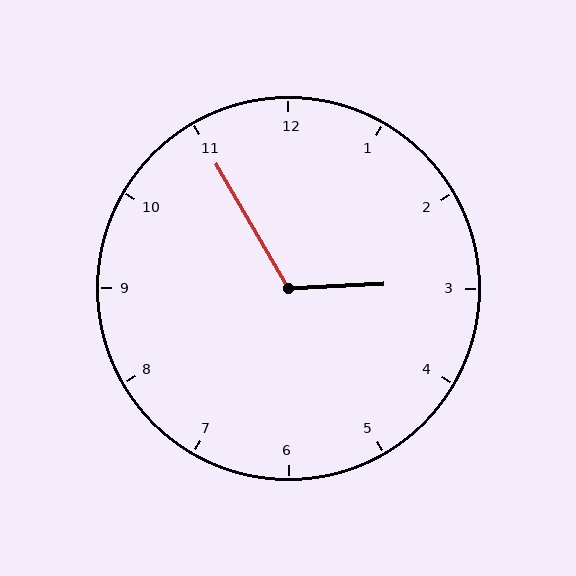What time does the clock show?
2:55.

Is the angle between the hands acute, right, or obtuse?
It is obtuse.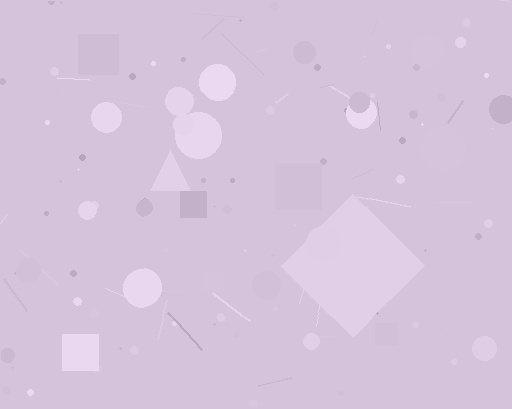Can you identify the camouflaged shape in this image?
The camouflaged shape is a diamond.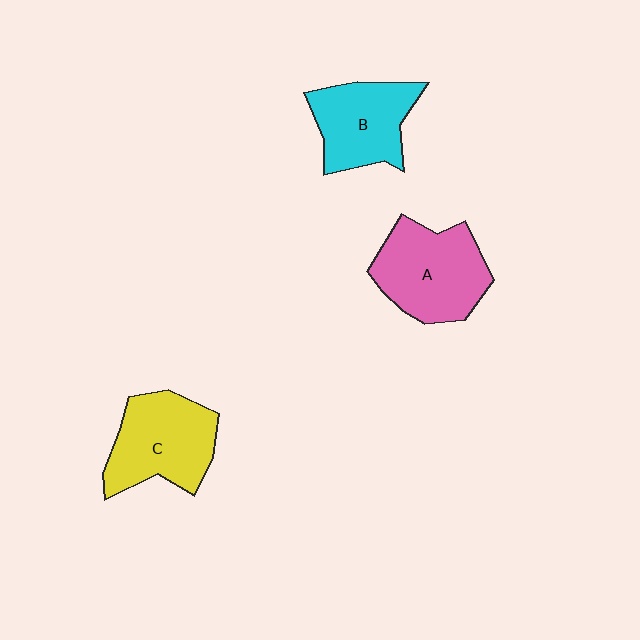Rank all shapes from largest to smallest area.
From largest to smallest: A (pink), C (yellow), B (cyan).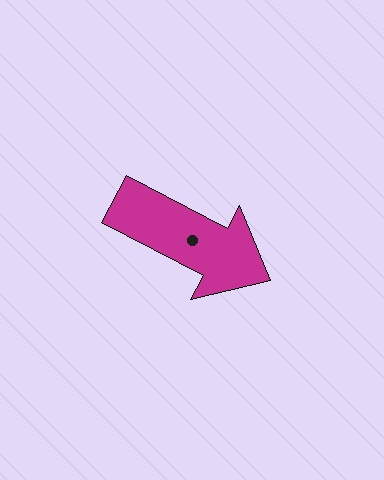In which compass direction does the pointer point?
Southeast.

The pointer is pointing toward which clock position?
Roughly 4 o'clock.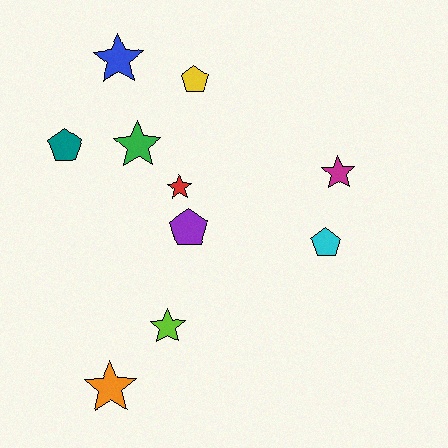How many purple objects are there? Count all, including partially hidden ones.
There is 1 purple object.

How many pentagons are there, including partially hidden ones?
There are 4 pentagons.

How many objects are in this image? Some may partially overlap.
There are 10 objects.